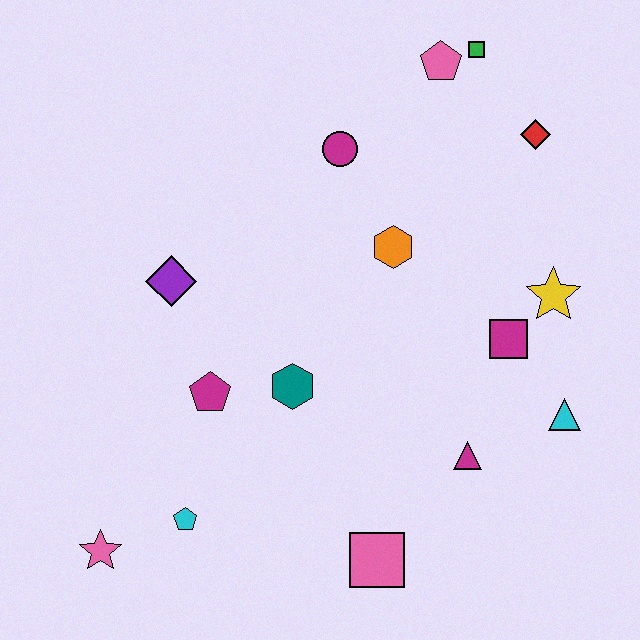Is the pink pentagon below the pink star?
No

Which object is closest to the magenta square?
The yellow star is closest to the magenta square.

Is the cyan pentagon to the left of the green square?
Yes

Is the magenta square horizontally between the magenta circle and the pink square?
No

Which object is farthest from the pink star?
The green square is farthest from the pink star.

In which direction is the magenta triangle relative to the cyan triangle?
The magenta triangle is to the left of the cyan triangle.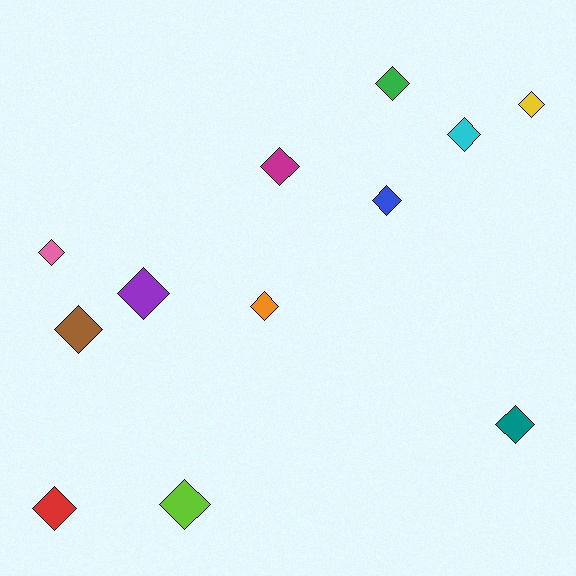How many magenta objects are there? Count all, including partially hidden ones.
There is 1 magenta object.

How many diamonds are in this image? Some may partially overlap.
There are 12 diamonds.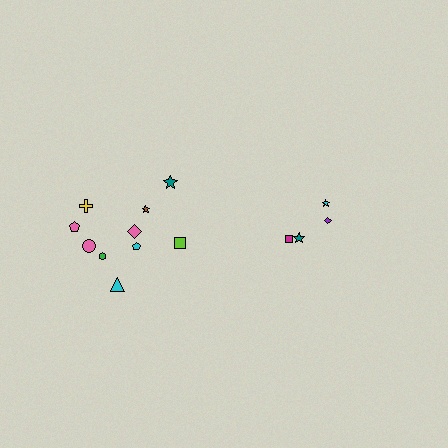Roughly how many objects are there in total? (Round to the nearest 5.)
Roughly 15 objects in total.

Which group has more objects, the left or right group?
The left group.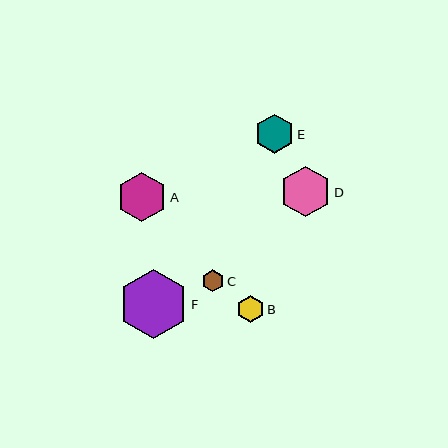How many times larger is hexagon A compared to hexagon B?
Hexagon A is approximately 1.8 times the size of hexagon B.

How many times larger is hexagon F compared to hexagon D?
Hexagon F is approximately 1.4 times the size of hexagon D.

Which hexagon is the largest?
Hexagon F is the largest with a size of approximately 69 pixels.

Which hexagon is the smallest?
Hexagon C is the smallest with a size of approximately 22 pixels.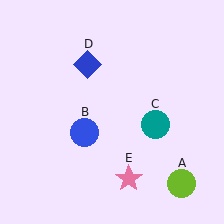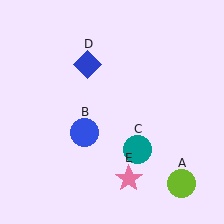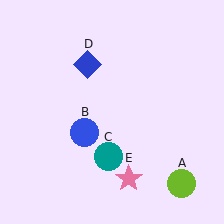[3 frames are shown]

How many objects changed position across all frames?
1 object changed position: teal circle (object C).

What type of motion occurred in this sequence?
The teal circle (object C) rotated clockwise around the center of the scene.